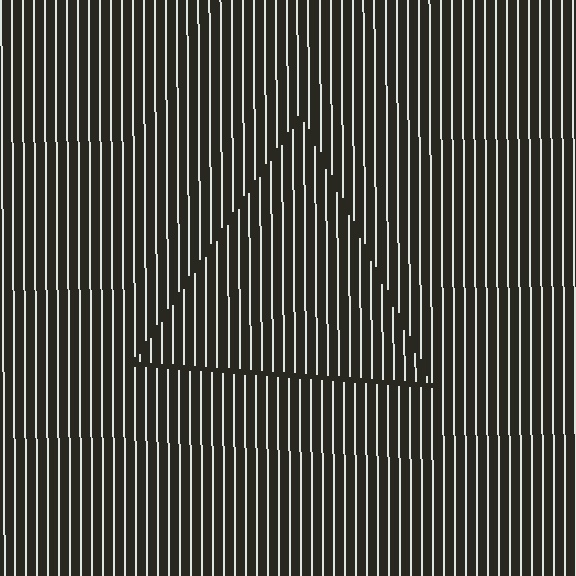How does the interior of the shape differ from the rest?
The interior of the shape contains the same grating, shifted by half a period — the contour is defined by the phase discontinuity where line-ends from the inner and outer gratings abut.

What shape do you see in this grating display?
An illusory triangle. The interior of the shape contains the same grating, shifted by half a period — the contour is defined by the phase discontinuity where line-ends from the inner and outer gratings abut.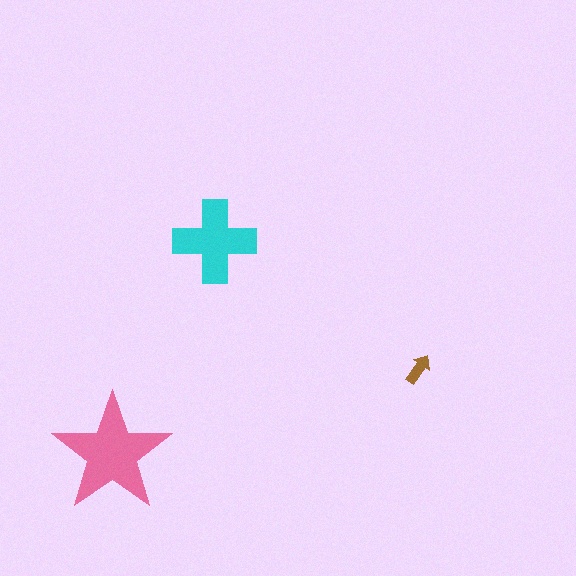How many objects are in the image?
There are 3 objects in the image.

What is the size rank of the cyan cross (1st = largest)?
2nd.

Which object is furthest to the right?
The brown arrow is rightmost.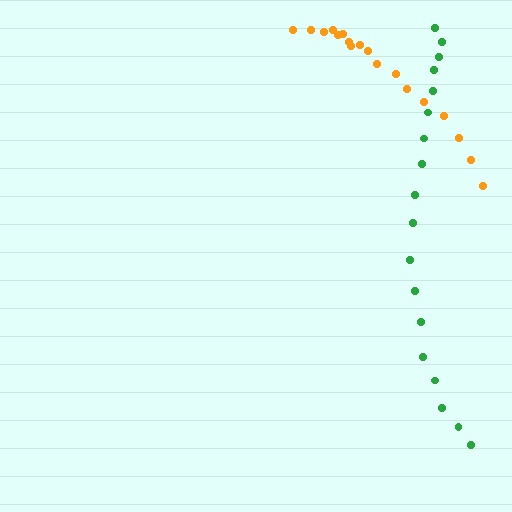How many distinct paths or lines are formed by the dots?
There are 2 distinct paths.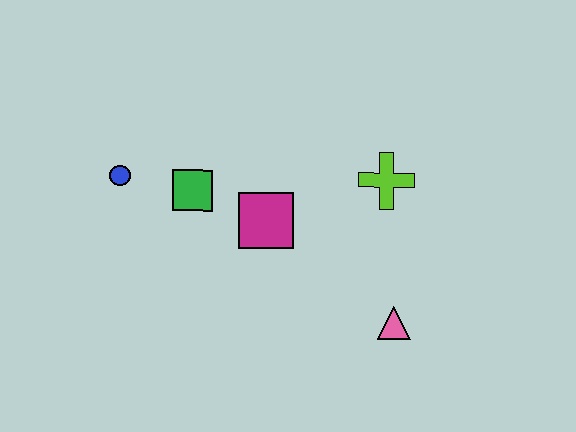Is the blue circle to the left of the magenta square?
Yes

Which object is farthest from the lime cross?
The blue circle is farthest from the lime cross.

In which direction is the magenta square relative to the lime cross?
The magenta square is to the left of the lime cross.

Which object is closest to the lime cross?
The magenta square is closest to the lime cross.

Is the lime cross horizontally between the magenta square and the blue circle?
No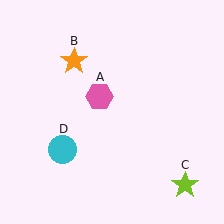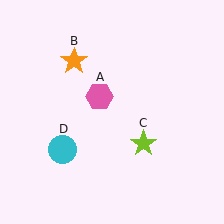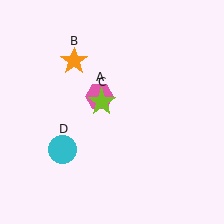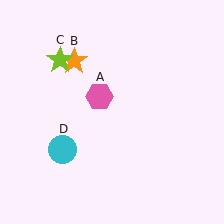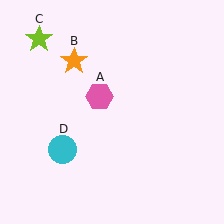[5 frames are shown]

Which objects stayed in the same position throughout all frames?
Pink hexagon (object A) and orange star (object B) and cyan circle (object D) remained stationary.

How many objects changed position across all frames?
1 object changed position: lime star (object C).